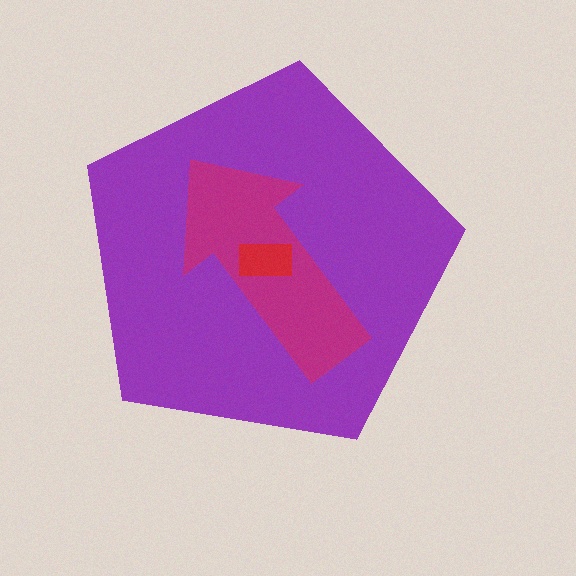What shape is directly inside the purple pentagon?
The magenta arrow.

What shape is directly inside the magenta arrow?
The red rectangle.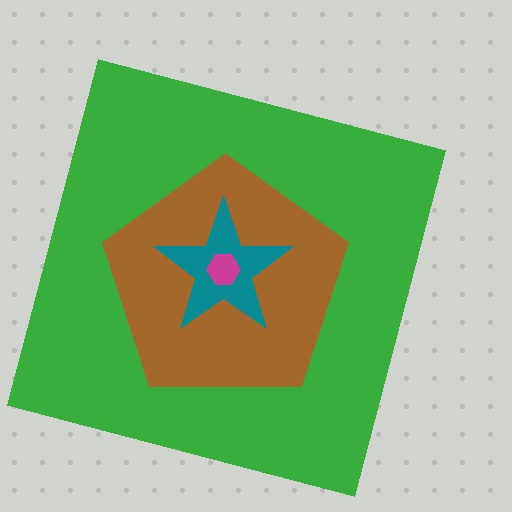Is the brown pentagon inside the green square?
Yes.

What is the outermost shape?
The green square.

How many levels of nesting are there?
4.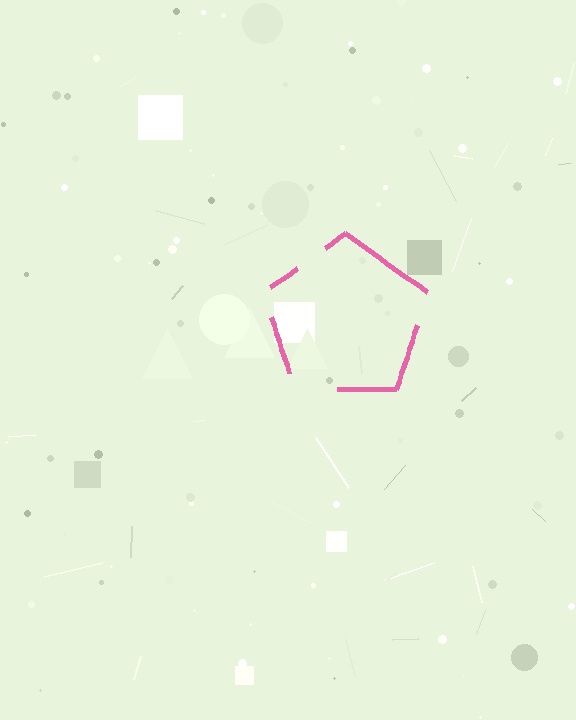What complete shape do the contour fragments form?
The contour fragments form a pentagon.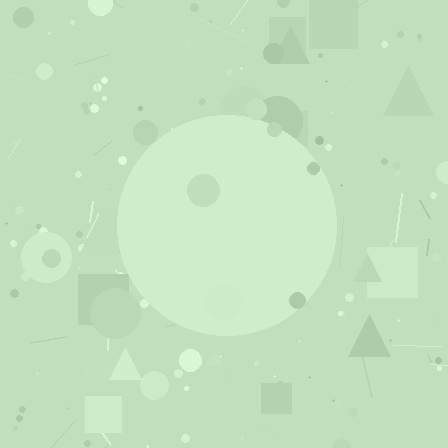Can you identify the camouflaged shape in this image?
The camouflaged shape is a circle.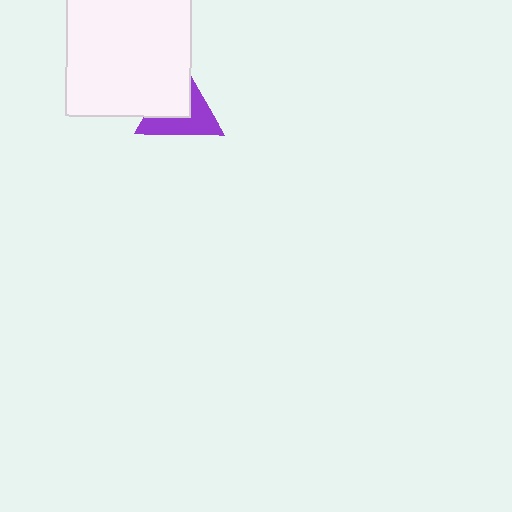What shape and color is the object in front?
The object in front is a white square.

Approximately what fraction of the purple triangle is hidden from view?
Roughly 49% of the purple triangle is hidden behind the white square.